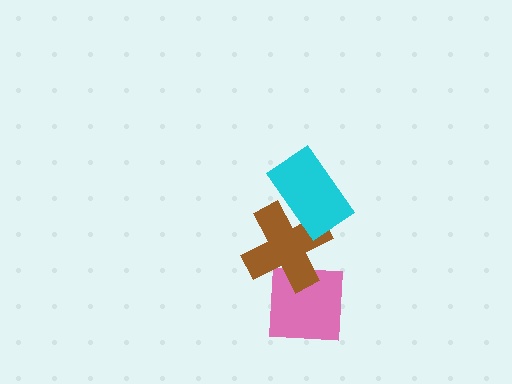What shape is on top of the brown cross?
The cyan rectangle is on top of the brown cross.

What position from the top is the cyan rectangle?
The cyan rectangle is 1st from the top.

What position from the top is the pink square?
The pink square is 3rd from the top.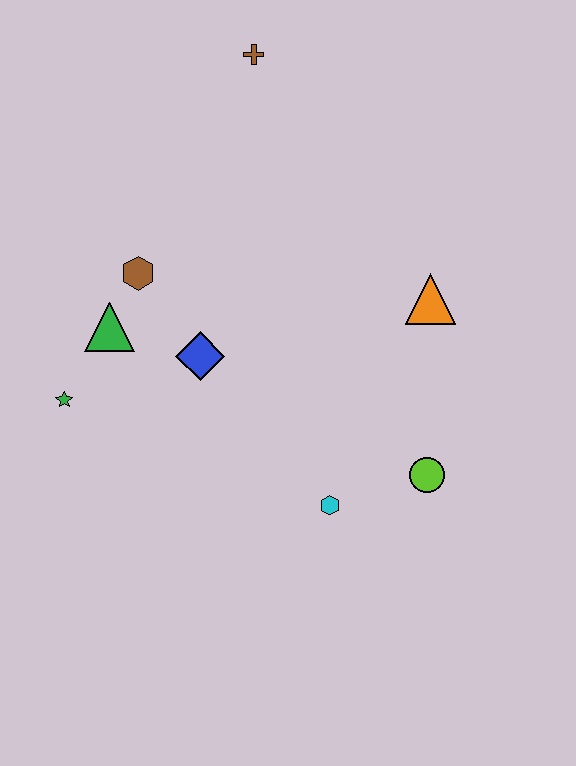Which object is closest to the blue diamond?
The green triangle is closest to the blue diamond.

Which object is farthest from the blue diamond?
The brown cross is farthest from the blue diamond.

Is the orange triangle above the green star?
Yes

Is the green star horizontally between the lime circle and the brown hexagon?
No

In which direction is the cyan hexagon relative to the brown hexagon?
The cyan hexagon is below the brown hexagon.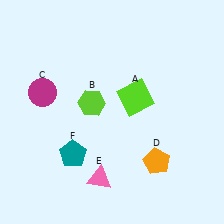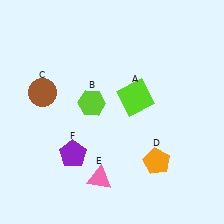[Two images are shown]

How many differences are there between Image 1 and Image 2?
There are 2 differences between the two images.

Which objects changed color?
C changed from magenta to brown. F changed from teal to purple.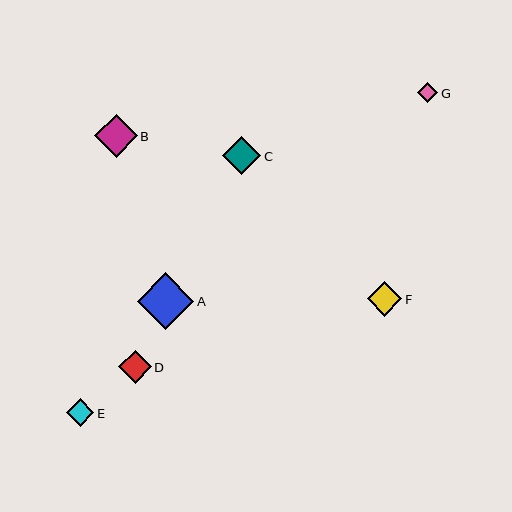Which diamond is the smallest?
Diamond G is the smallest with a size of approximately 20 pixels.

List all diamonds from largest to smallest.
From largest to smallest: A, B, C, F, D, E, G.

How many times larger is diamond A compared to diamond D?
Diamond A is approximately 1.7 times the size of diamond D.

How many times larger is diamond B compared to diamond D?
Diamond B is approximately 1.3 times the size of diamond D.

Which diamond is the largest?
Diamond A is the largest with a size of approximately 56 pixels.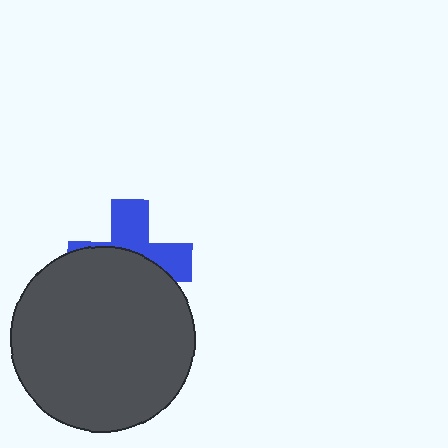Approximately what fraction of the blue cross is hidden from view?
Roughly 56% of the blue cross is hidden behind the dark gray circle.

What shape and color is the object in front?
The object in front is a dark gray circle.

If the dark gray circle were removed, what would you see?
You would see the complete blue cross.